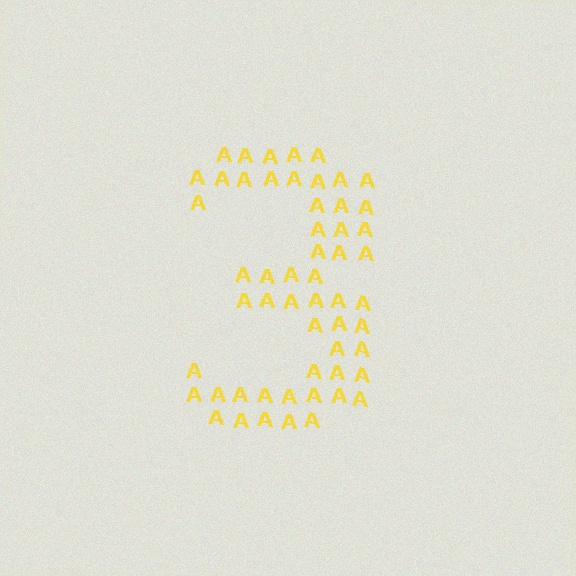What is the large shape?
The large shape is the digit 3.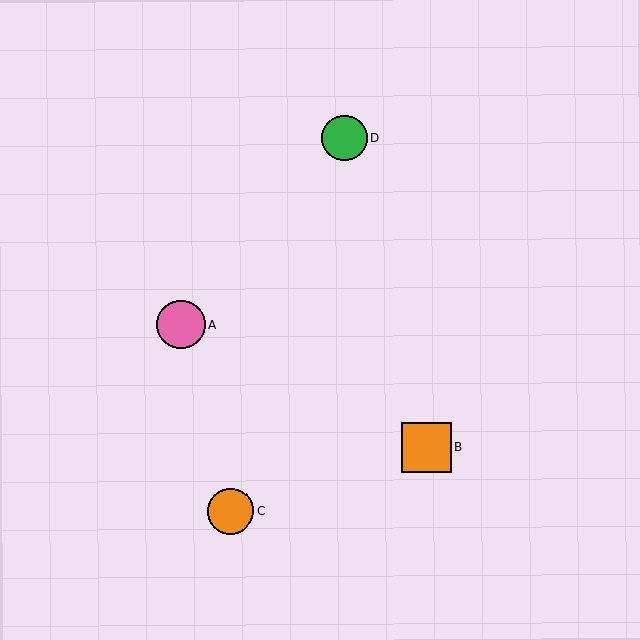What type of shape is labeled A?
Shape A is a pink circle.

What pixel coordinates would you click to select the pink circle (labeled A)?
Click at (181, 325) to select the pink circle A.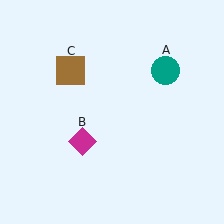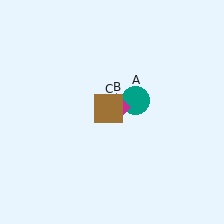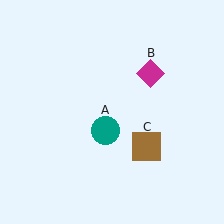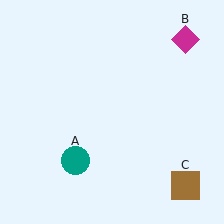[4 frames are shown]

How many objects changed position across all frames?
3 objects changed position: teal circle (object A), magenta diamond (object B), brown square (object C).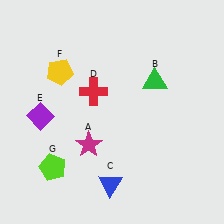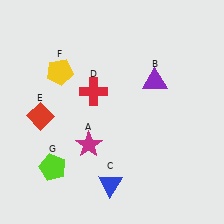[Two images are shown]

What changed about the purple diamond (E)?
In Image 1, E is purple. In Image 2, it changed to red.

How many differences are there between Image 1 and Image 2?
There are 2 differences between the two images.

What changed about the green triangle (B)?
In Image 1, B is green. In Image 2, it changed to purple.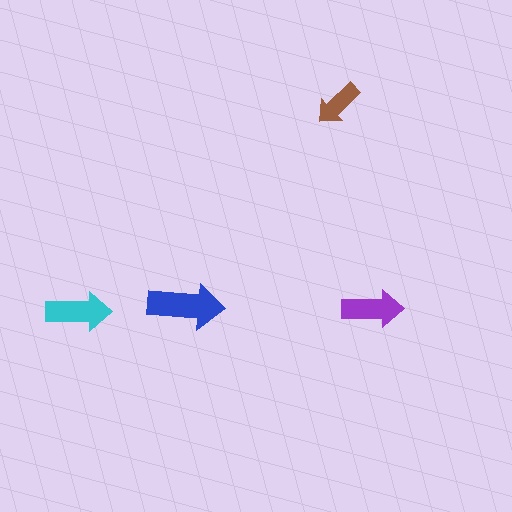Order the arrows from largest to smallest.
the blue one, the cyan one, the purple one, the brown one.